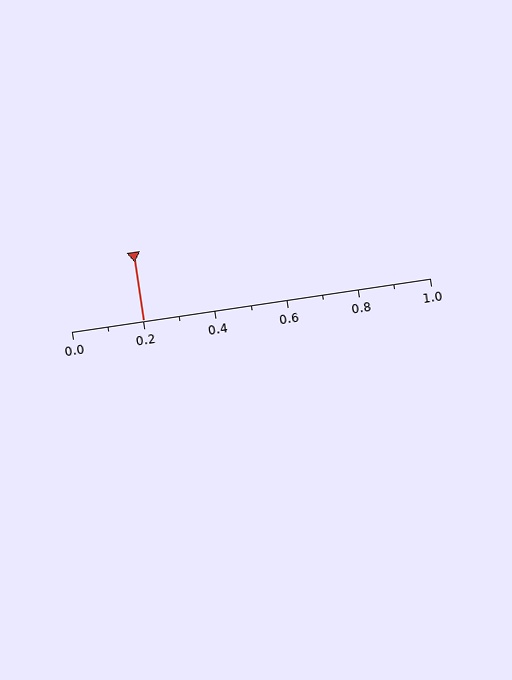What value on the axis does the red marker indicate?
The marker indicates approximately 0.2.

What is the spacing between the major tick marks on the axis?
The major ticks are spaced 0.2 apart.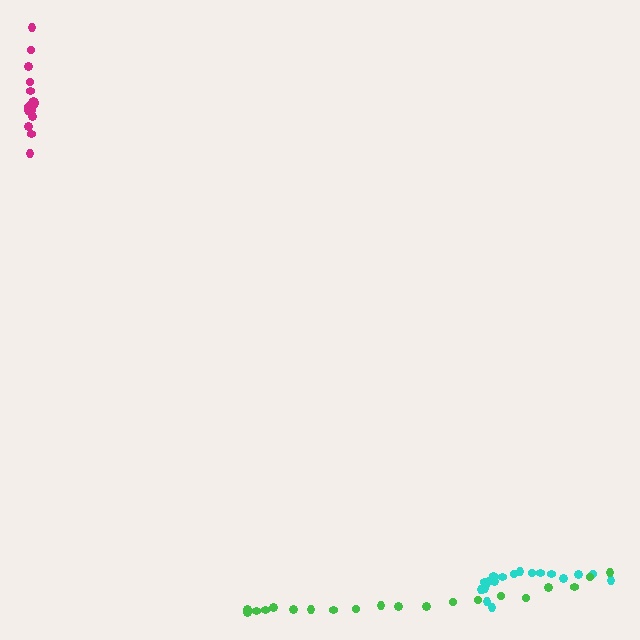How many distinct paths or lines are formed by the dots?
There are 3 distinct paths.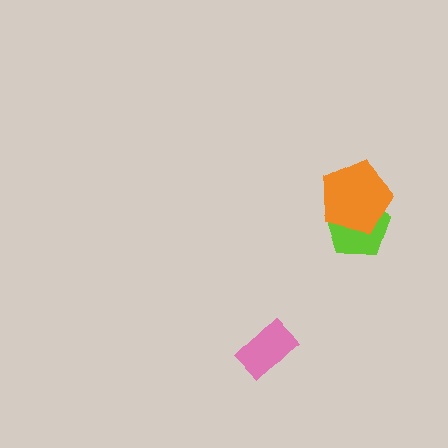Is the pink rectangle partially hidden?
No, no other shape covers it.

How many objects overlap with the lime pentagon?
1 object overlaps with the lime pentagon.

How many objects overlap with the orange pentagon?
1 object overlaps with the orange pentagon.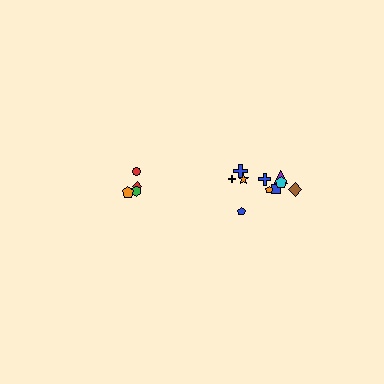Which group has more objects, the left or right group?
The right group.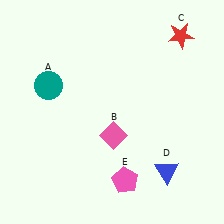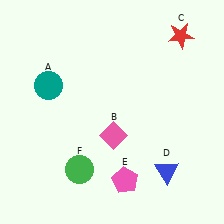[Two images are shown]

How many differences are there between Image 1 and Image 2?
There is 1 difference between the two images.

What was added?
A green circle (F) was added in Image 2.